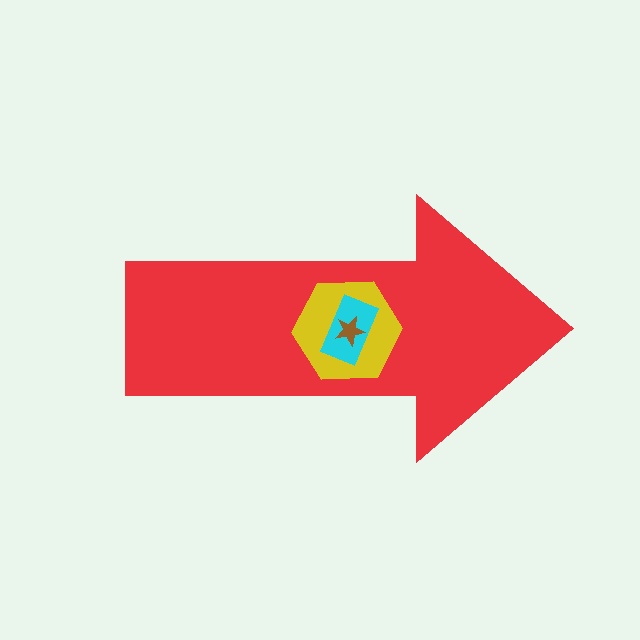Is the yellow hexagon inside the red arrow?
Yes.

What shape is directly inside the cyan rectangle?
The brown star.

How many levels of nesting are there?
4.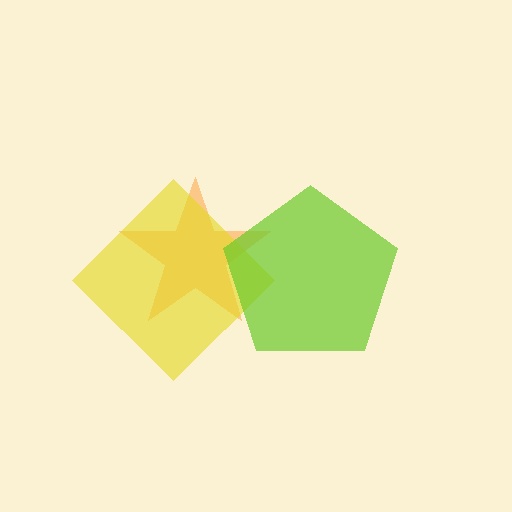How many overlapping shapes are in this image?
There are 3 overlapping shapes in the image.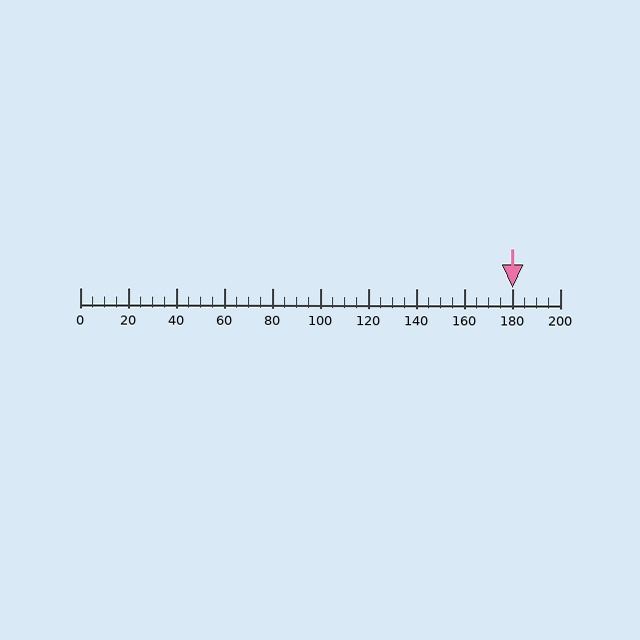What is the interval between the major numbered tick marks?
The major tick marks are spaced 20 units apart.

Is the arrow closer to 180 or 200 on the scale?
The arrow is closer to 180.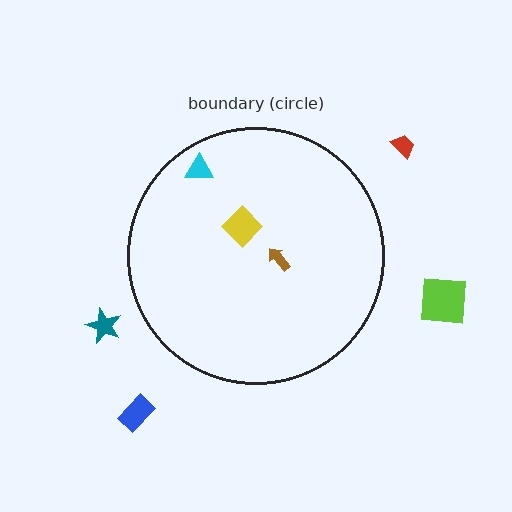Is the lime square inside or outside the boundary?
Outside.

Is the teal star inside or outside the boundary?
Outside.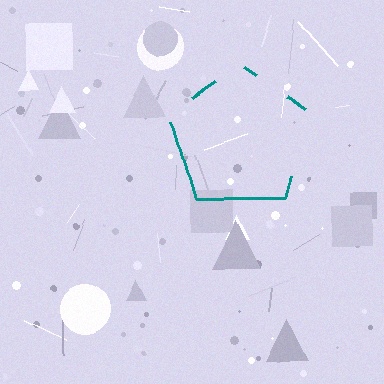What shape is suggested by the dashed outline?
The dashed outline suggests a pentagon.